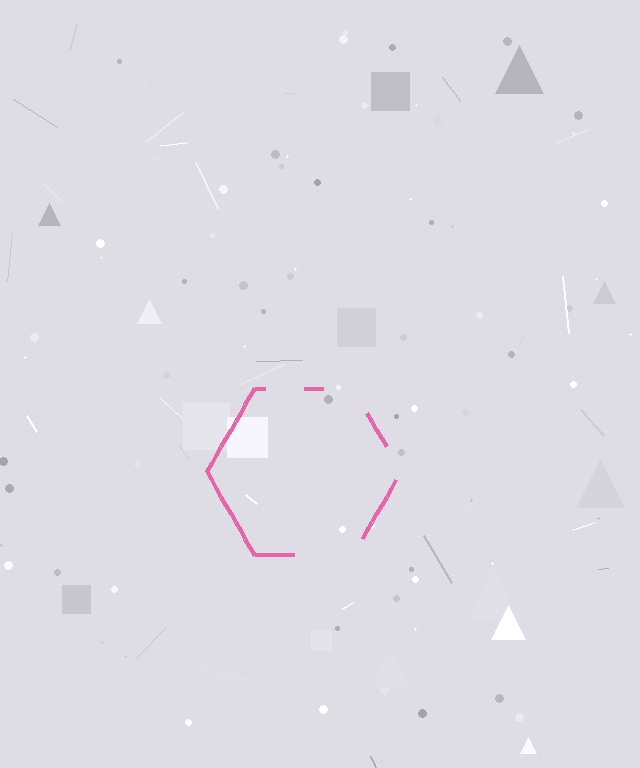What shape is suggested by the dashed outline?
The dashed outline suggests a hexagon.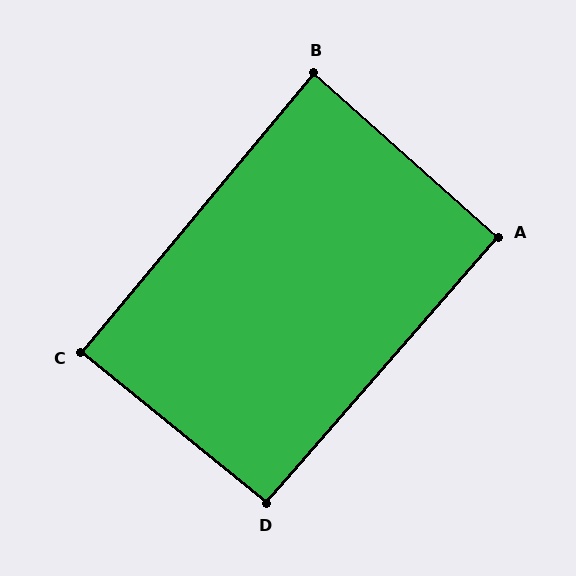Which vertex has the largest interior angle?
D, at approximately 92 degrees.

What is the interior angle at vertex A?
Approximately 91 degrees (approximately right).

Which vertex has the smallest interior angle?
B, at approximately 88 degrees.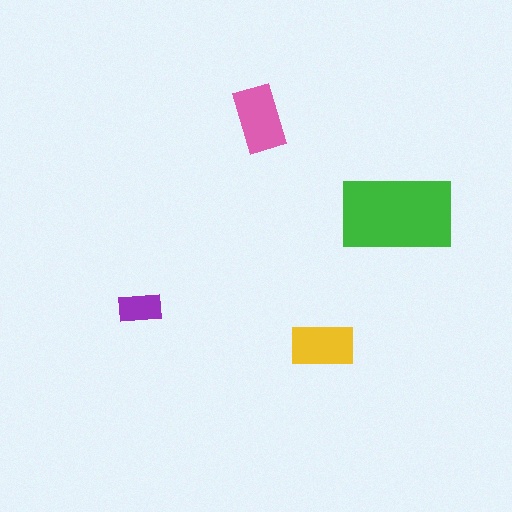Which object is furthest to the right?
The green rectangle is rightmost.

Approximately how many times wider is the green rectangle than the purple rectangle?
About 2.5 times wider.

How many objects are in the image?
There are 4 objects in the image.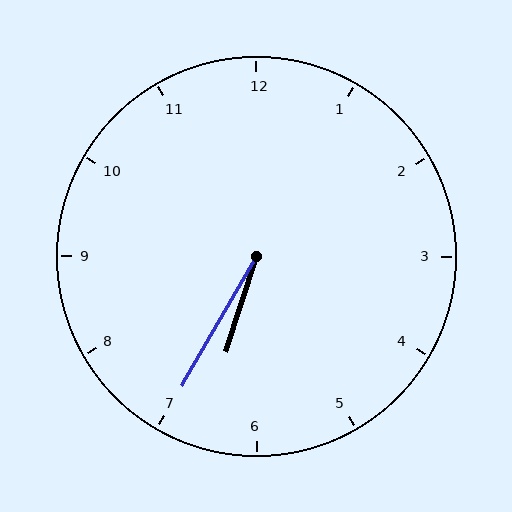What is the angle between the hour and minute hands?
Approximately 12 degrees.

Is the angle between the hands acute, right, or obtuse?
It is acute.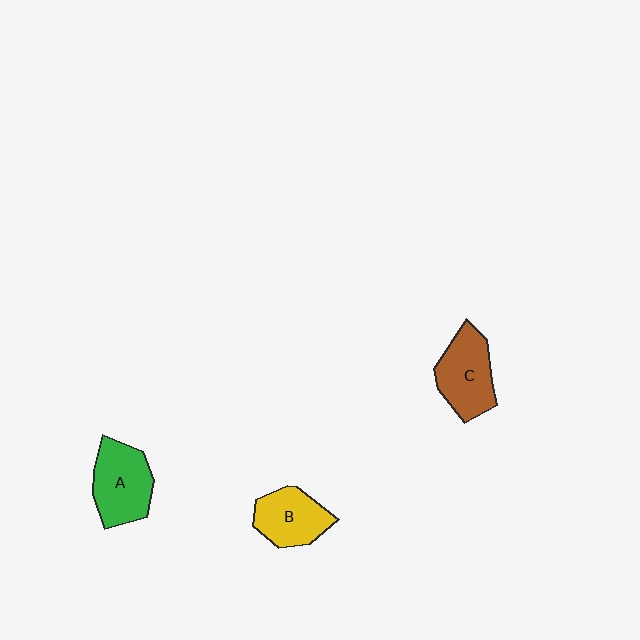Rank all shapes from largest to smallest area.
From largest to smallest: A (green), C (brown), B (yellow).